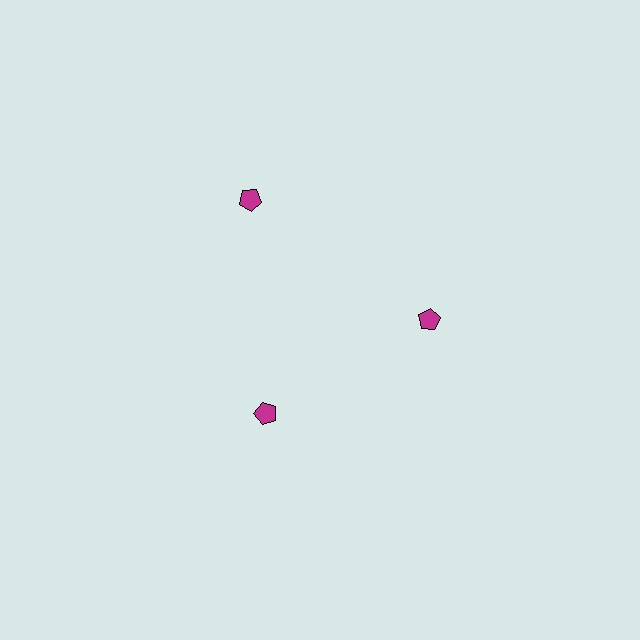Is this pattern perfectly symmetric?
No. The 3 magenta pentagons are arranged in a ring, but one element near the 11 o'clock position is pushed outward from the center, breaking the 3-fold rotational symmetry.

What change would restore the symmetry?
The symmetry would be restored by moving it inward, back onto the ring so that all 3 pentagons sit at equal angles and equal distance from the center.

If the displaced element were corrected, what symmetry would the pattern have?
It would have 3-fold rotational symmetry — the pattern would map onto itself every 120 degrees.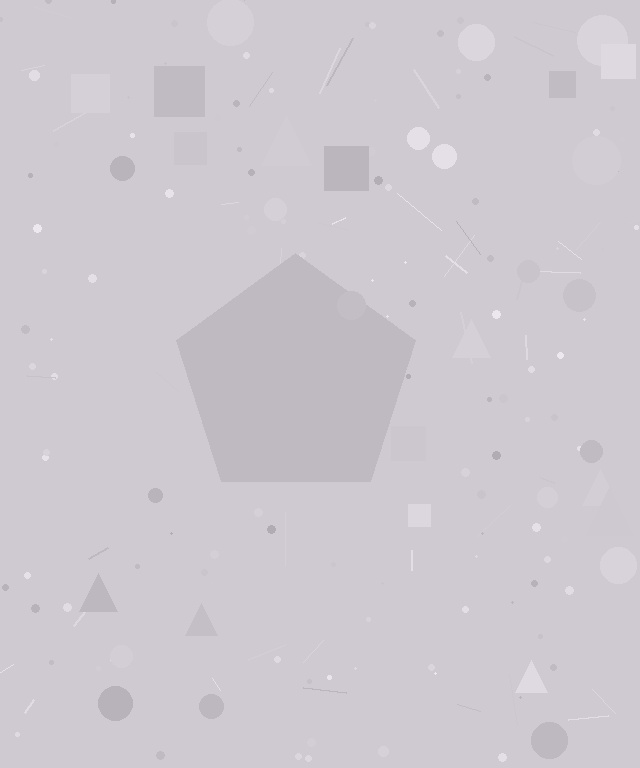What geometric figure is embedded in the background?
A pentagon is embedded in the background.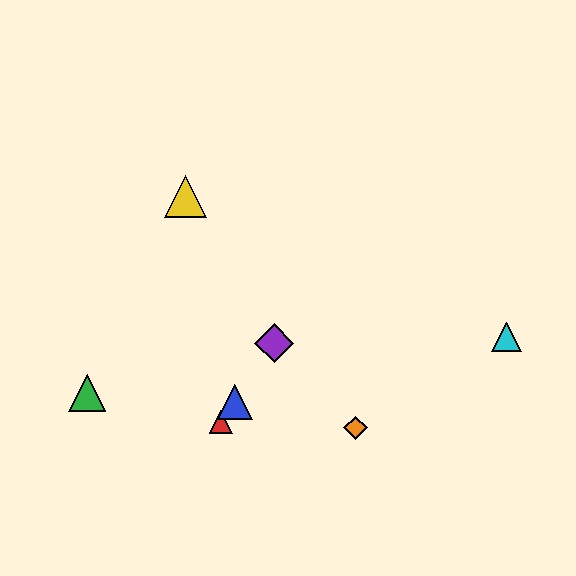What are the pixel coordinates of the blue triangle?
The blue triangle is at (235, 402).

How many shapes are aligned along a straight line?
3 shapes (the red triangle, the blue triangle, the purple diamond) are aligned along a straight line.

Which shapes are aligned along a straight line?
The red triangle, the blue triangle, the purple diamond are aligned along a straight line.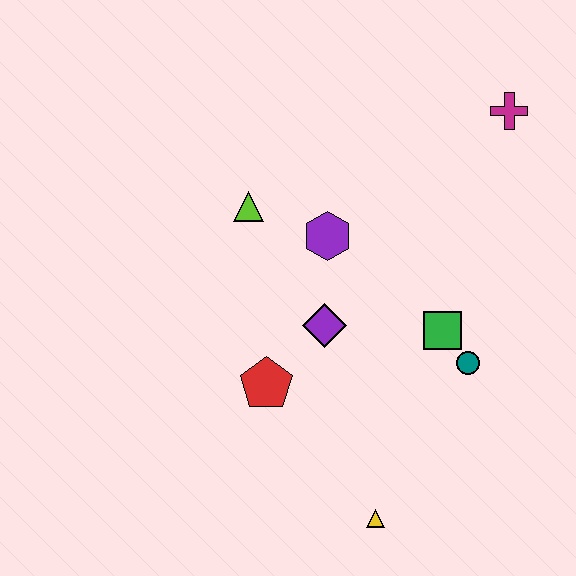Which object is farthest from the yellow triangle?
The magenta cross is farthest from the yellow triangle.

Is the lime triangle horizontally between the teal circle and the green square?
No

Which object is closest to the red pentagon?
The purple diamond is closest to the red pentagon.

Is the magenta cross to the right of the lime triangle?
Yes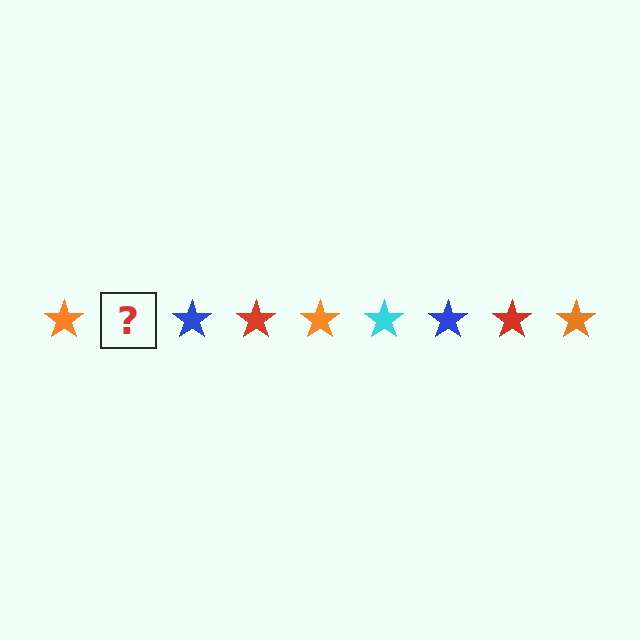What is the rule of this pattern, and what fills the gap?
The rule is that the pattern cycles through orange, cyan, blue, red stars. The gap should be filled with a cyan star.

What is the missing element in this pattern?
The missing element is a cyan star.